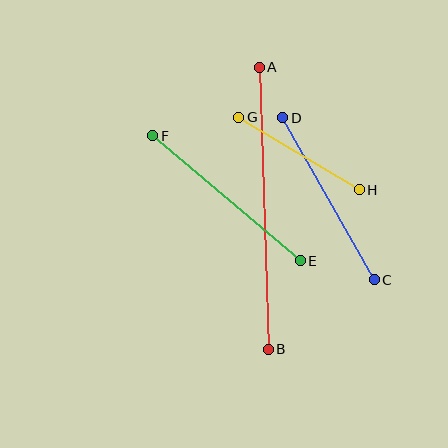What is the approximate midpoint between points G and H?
The midpoint is at approximately (299, 154) pixels.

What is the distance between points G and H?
The distance is approximately 141 pixels.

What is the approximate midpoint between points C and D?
The midpoint is at approximately (328, 199) pixels.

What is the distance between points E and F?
The distance is approximately 194 pixels.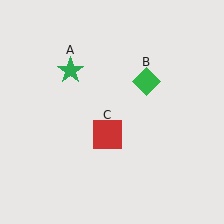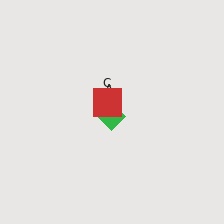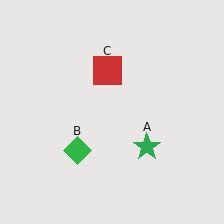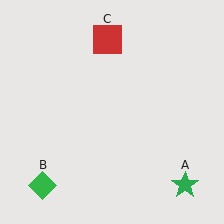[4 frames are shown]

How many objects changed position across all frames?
3 objects changed position: green star (object A), green diamond (object B), red square (object C).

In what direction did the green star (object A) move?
The green star (object A) moved down and to the right.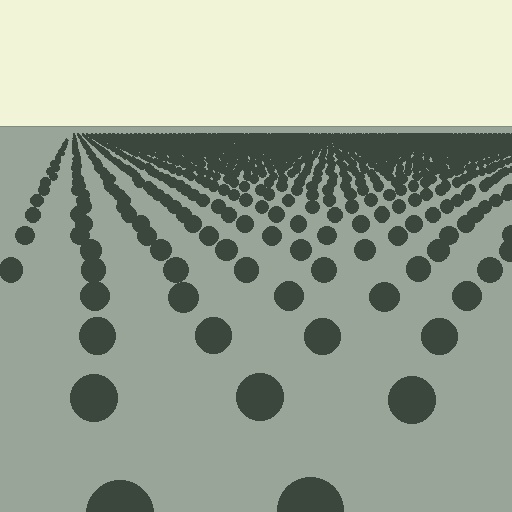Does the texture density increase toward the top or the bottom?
Density increases toward the top.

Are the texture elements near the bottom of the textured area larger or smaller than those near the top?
Larger. Near the bottom, elements are closer to the viewer and appear at a bigger on-screen size.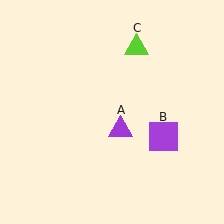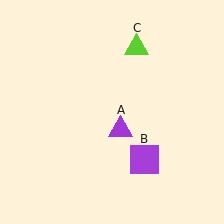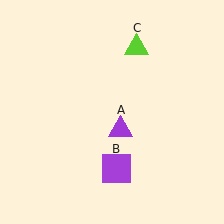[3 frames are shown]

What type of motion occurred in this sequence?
The purple square (object B) rotated clockwise around the center of the scene.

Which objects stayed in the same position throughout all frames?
Purple triangle (object A) and lime triangle (object C) remained stationary.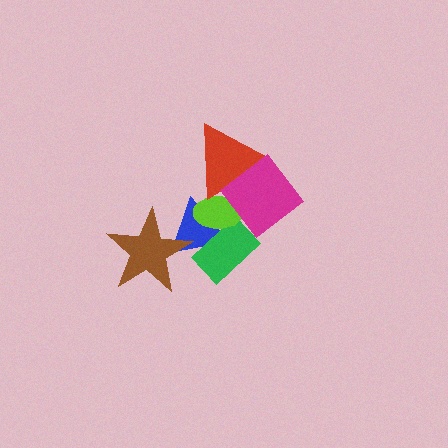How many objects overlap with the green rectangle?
2 objects overlap with the green rectangle.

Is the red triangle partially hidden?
Yes, it is partially covered by another shape.